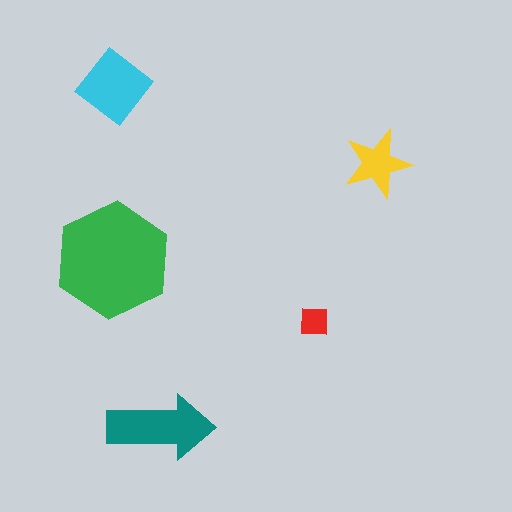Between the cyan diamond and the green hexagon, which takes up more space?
The green hexagon.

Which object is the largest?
The green hexagon.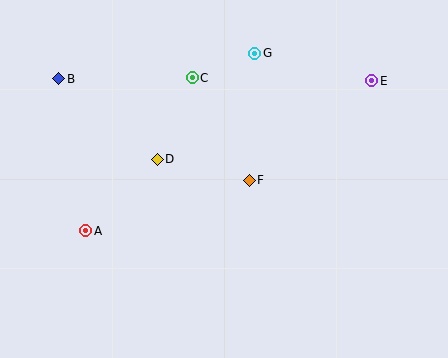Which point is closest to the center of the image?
Point F at (249, 180) is closest to the center.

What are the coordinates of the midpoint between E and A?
The midpoint between E and A is at (229, 156).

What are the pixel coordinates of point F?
Point F is at (249, 180).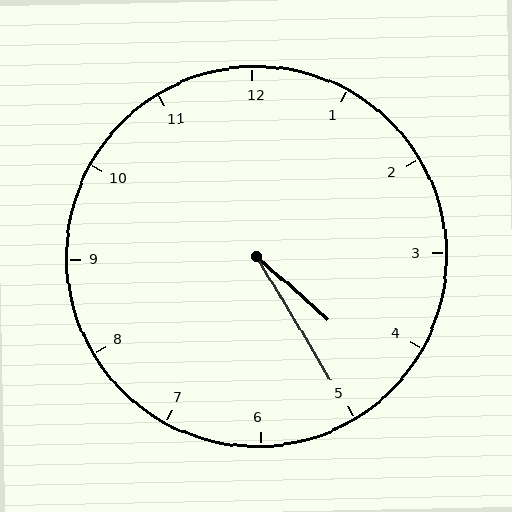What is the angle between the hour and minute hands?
Approximately 18 degrees.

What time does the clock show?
4:25.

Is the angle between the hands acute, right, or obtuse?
It is acute.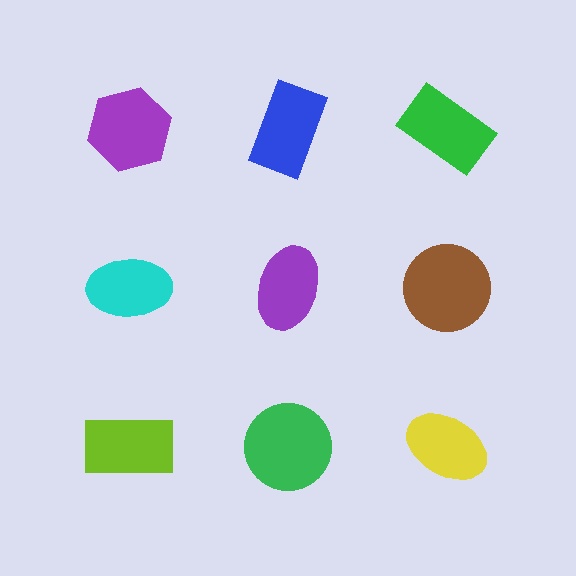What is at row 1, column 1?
A purple hexagon.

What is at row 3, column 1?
A lime rectangle.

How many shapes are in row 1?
3 shapes.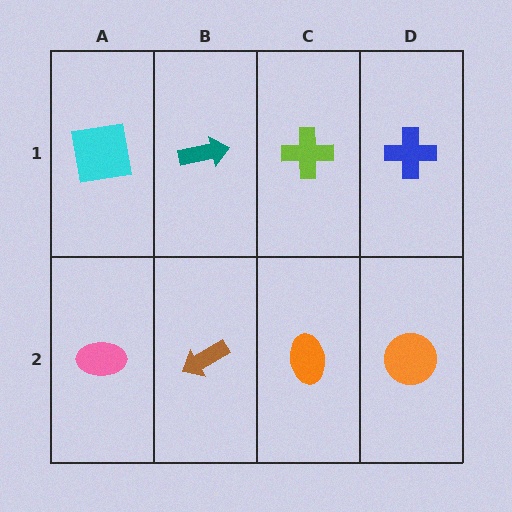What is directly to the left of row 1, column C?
A teal arrow.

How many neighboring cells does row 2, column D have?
2.